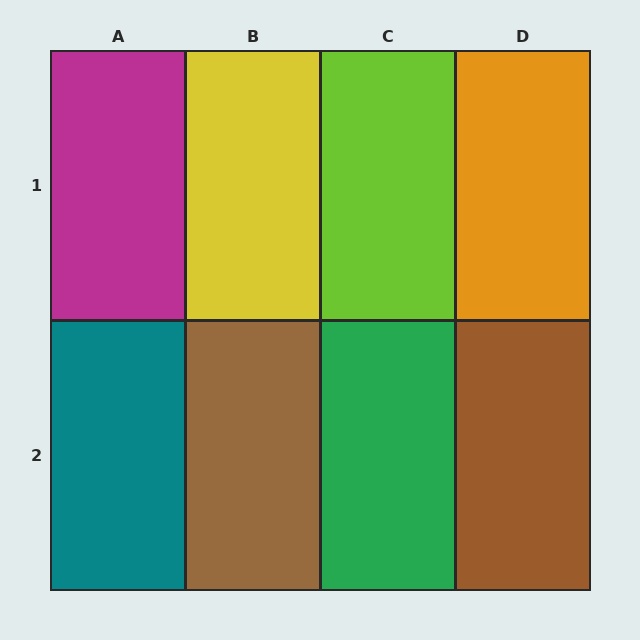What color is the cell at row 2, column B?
Brown.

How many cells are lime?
1 cell is lime.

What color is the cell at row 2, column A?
Teal.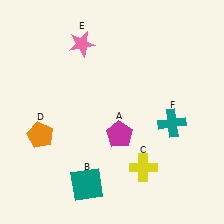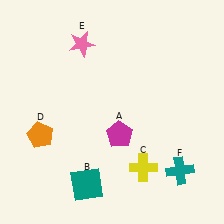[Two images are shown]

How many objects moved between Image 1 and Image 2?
1 object moved between the two images.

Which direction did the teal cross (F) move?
The teal cross (F) moved down.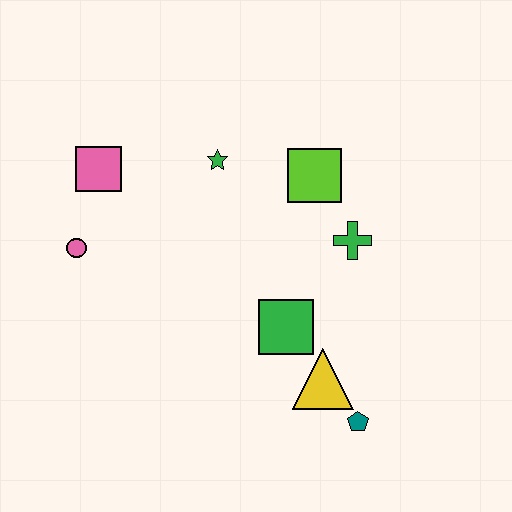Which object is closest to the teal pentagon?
The yellow triangle is closest to the teal pentagon.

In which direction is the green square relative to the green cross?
The green square is below the green cross.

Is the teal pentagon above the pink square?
No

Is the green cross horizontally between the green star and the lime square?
No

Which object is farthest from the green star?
The teal pentagon is farthest from the green star.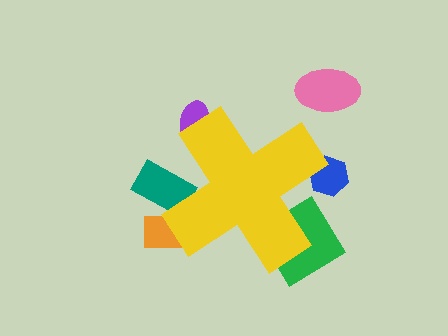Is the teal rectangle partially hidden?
Yes, the teal rectangle is partially hidden behind the yellow cross.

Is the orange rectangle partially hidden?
Yes, the orange rectangle is partially hidden behind the yellow cross.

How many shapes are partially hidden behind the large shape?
5 shapes are partially hidden.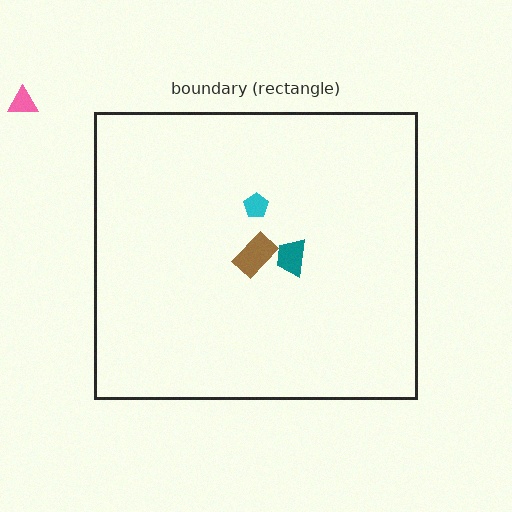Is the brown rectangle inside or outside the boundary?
Inside.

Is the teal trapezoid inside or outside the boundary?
Inside.